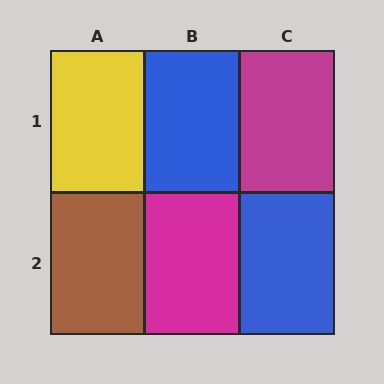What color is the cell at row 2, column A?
Brown.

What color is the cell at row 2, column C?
Blue.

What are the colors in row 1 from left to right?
Yellow, blue, magenta.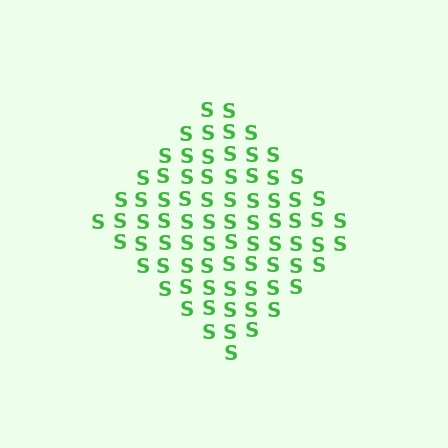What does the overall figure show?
The overall figure shows a diamond.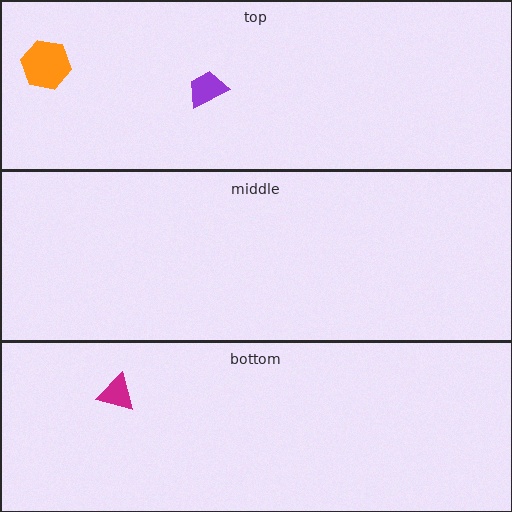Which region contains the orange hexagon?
The top region.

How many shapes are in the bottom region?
1.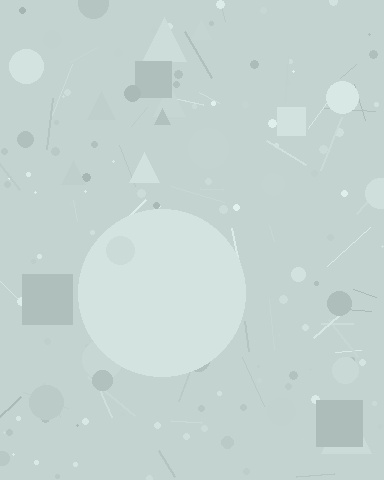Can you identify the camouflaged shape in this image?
The camouflaged shape is a circle.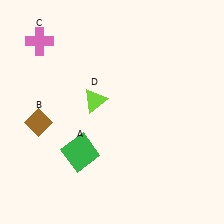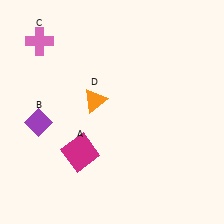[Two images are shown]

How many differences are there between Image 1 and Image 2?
There are 3 differences between the two images.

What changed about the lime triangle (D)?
In Image 1, D is lime. In Image 2, it changed to orange.